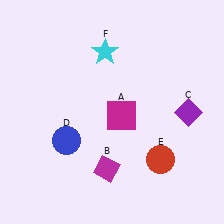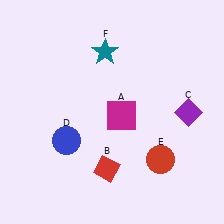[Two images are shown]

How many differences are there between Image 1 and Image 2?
There are 2 differences between the two images.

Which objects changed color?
B changed from magenta to red. F changed from cyan to teal.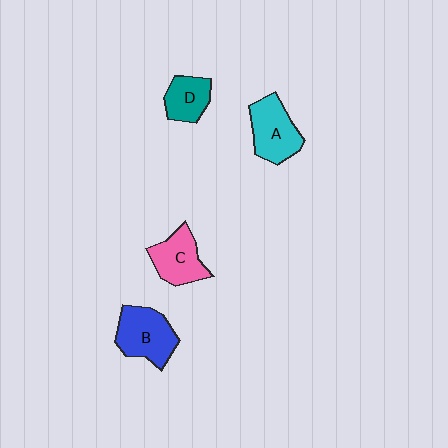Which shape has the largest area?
Shape B (blue).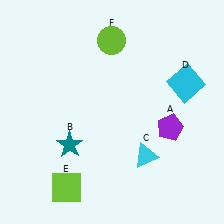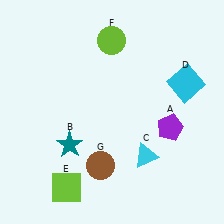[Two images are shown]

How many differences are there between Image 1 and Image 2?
There is 1 difference between the two images.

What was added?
A brown circle (G) was added in Image 2.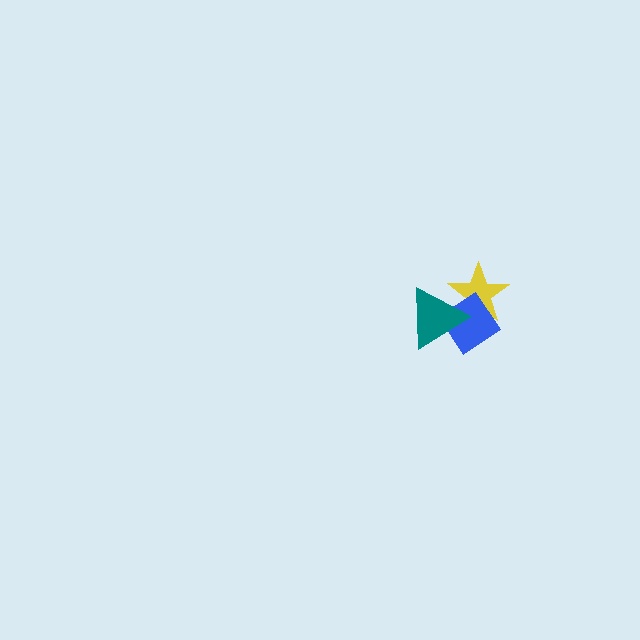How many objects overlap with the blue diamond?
2 objects overlap with the blue diamond.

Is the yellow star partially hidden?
Yes, it is partially covered by another shape.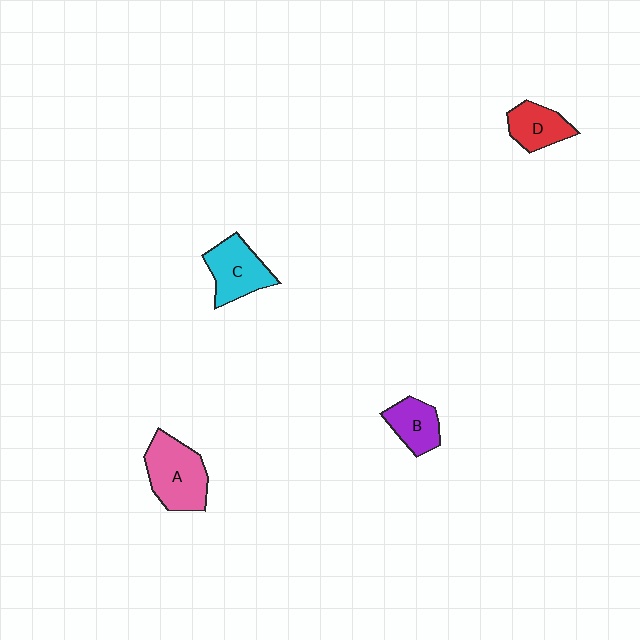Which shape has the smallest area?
Shape B (purple).